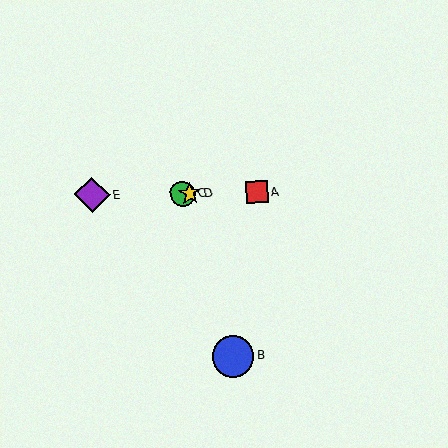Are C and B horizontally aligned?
No, C is at y≈194 and B is at y≈356.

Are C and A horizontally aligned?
Yes, both are at y≈194.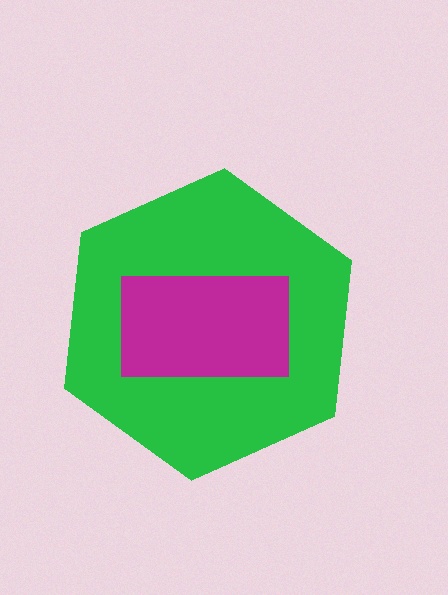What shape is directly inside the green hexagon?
The magenta rectangle.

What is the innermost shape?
The magenta rectangle.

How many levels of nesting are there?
2.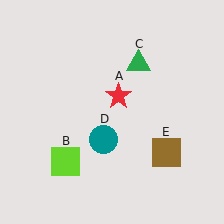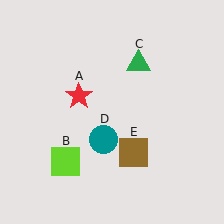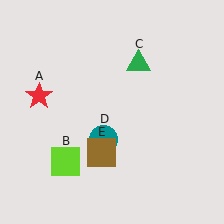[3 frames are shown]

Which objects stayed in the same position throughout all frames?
Lime square (object B) and green triangle (object C) and teal circle (object D) remained stationary.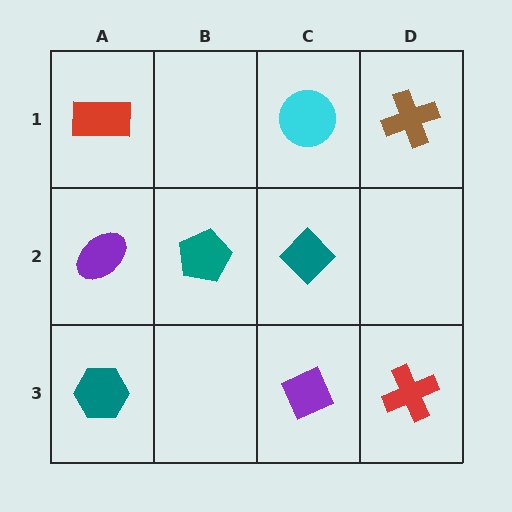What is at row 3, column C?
A purple diamond.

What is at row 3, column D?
A red cross.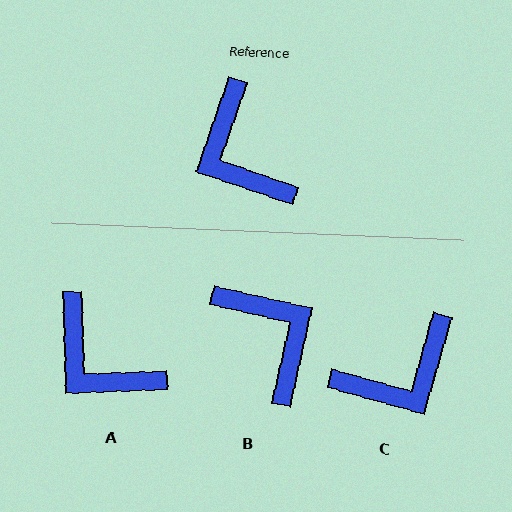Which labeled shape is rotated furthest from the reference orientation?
B, about 174 degrees away.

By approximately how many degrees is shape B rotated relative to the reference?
Approximately 174 degrees clockwise.